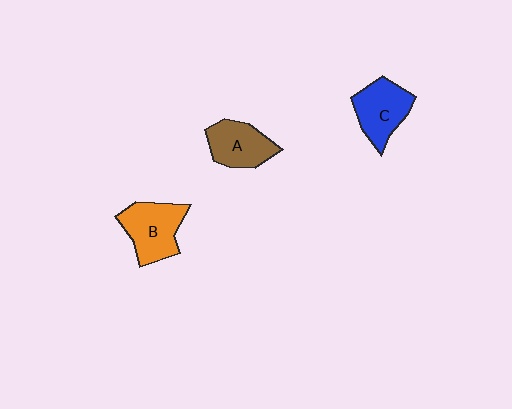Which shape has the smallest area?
Shape A (brown).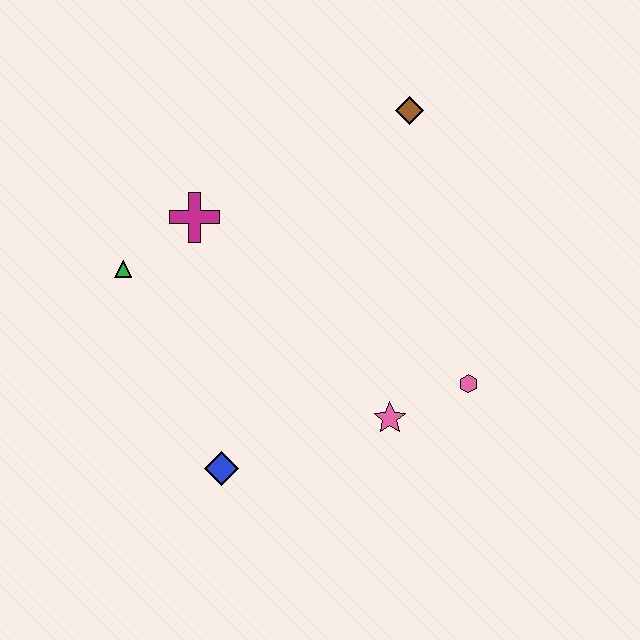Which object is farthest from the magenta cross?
The pink hexagon is farthest from the magenta cross.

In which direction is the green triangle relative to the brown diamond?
The green triangle is to the left of the brown diamond.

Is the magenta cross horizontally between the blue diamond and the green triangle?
Yes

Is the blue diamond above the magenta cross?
No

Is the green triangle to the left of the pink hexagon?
Yes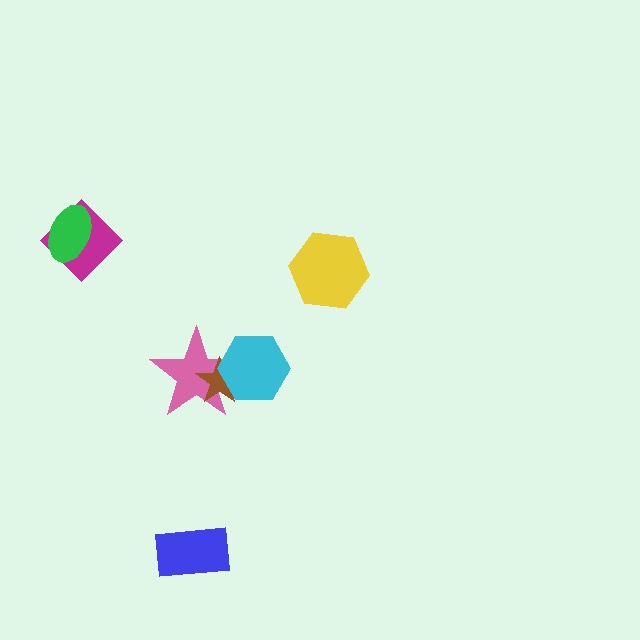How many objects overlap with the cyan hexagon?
2 objects overlap with the cyan hexagon.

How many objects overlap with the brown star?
2 objects overlap with the brown star.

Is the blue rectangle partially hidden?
No, no other shape covers it.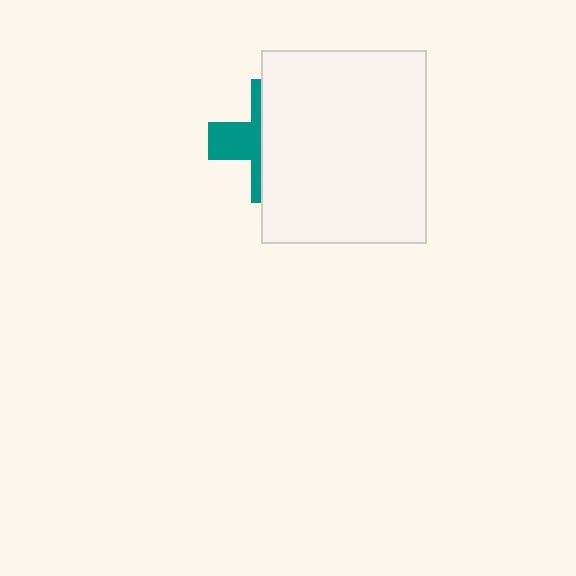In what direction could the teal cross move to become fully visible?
The teal cross could move left. That would shift it out from behind the white rectangle entirely.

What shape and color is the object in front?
The object in front is a white rectangle.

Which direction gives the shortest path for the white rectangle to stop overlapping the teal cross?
Moving right gives the shortest separation.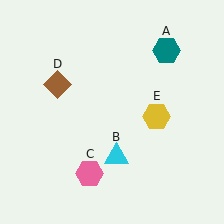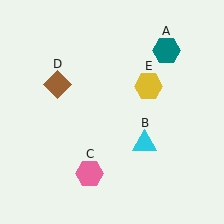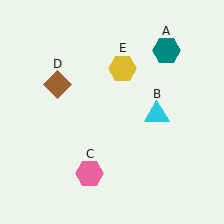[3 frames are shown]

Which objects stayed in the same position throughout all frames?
Teal hexagon (object A) and pink hexagon (object C) and brown diamond (object D) remained stationary.